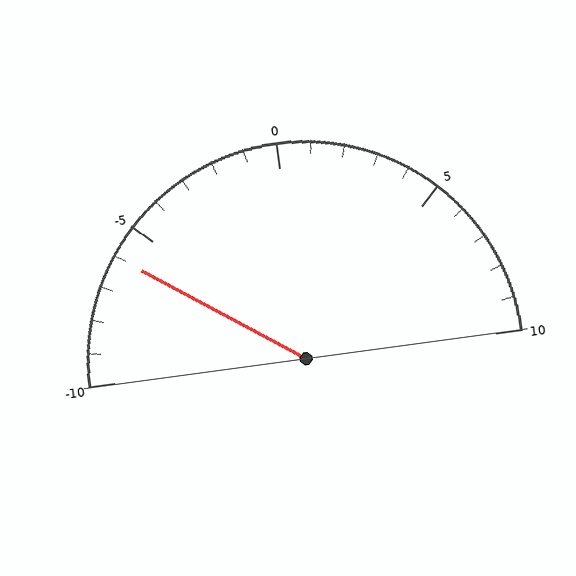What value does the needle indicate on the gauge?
The needle indicates approximately -6.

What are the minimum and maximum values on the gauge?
The gauge ranges from -10 to 10.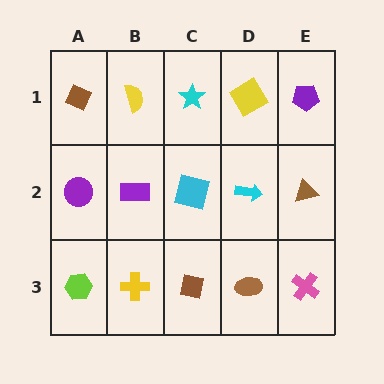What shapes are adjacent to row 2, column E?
A purple pentagon (row 1, column E), a pink cross (row 3, column E), a cyan arrow (row 2, column D).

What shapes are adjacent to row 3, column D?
A cyan arrow (row 2, column D), a brown square (row 3, column C), a pink cross (row 3, column E).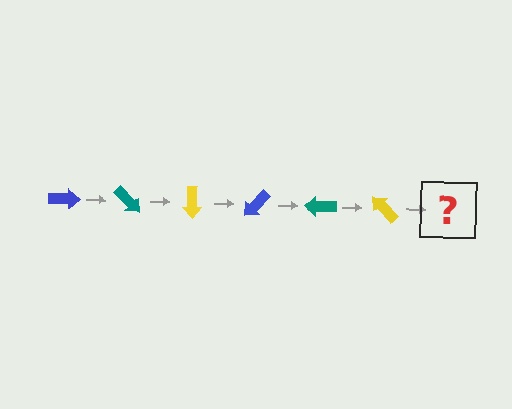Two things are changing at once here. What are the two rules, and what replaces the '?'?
The two rules are that it rotates 45 degrees each step and the color cycles through blue, teal, and yellow. The '?' should be a blue arrow, rotated 270 degrees from the start.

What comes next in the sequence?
The next element should be a blue arrow, rotated 270 degrees from the start.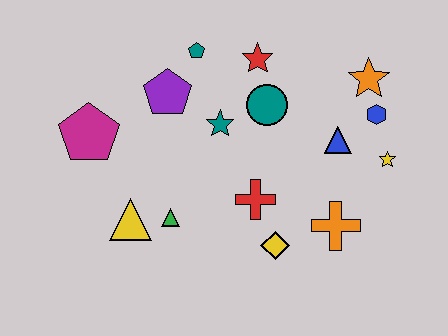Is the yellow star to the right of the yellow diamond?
Yes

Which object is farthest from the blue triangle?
The magenta pentagon is farthest from the blue triangle.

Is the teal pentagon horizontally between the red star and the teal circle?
No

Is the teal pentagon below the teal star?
No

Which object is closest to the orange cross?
The yellow diamond is closest to the orange cross.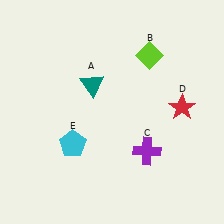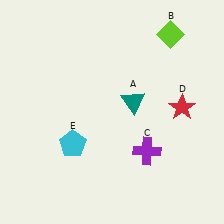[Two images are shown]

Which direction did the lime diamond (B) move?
The lime diamond (B) moved up.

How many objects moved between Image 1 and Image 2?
2 objects moved between the two images.